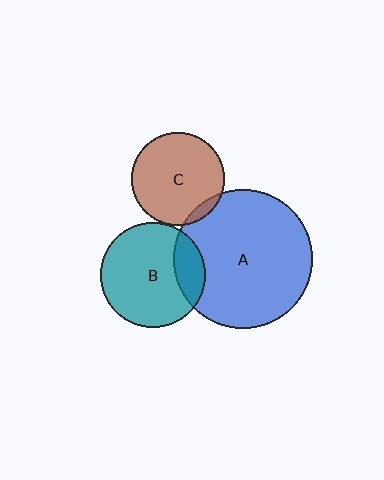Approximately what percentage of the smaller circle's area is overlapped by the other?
Approximately 20%.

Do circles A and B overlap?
Yes.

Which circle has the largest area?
Circle A (blue).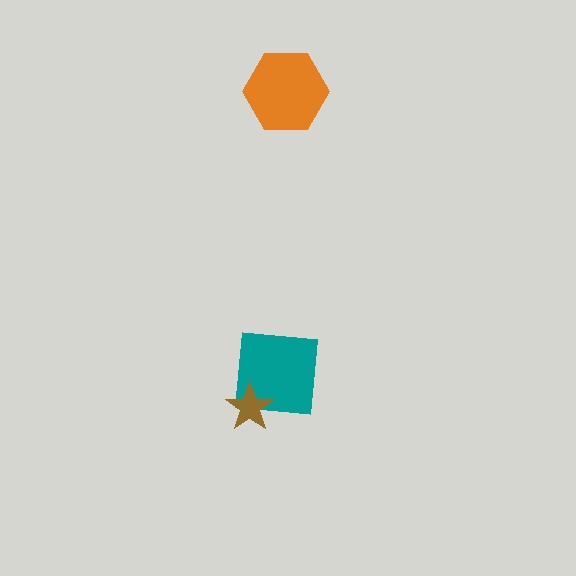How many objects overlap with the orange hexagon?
0 objects overlap with the orange hexagon.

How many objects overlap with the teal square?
1 object overlaps with the teal square.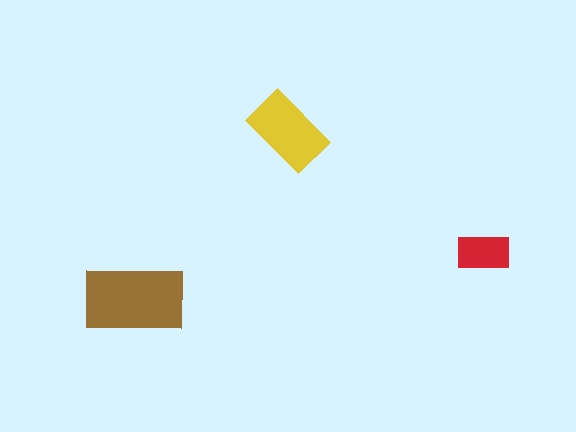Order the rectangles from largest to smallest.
the brown one, the yellow one, the red one.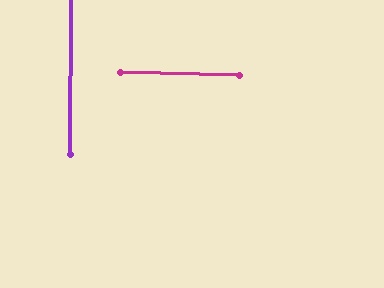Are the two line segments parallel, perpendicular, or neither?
Perpendicular — they meet at approximately 89°.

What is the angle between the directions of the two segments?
Approximately 89 degrees.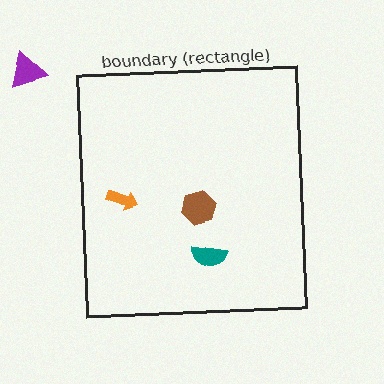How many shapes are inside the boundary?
3 inside, 1 outside.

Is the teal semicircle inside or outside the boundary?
Inside.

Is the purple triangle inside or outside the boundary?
Outside.